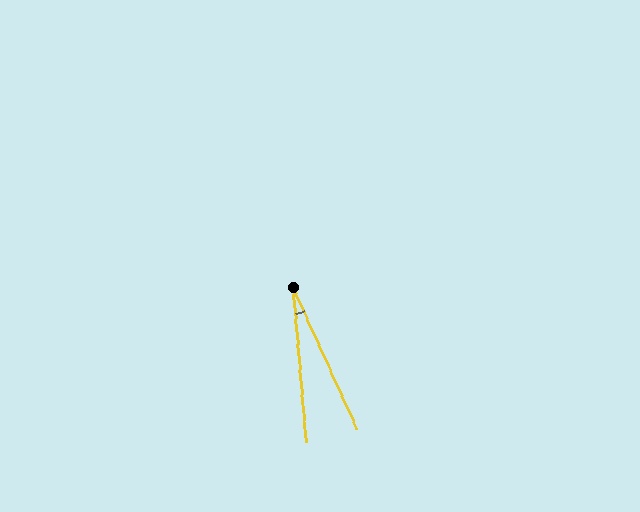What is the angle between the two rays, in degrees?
Approximately 19 degrees.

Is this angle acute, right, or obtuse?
It is acute.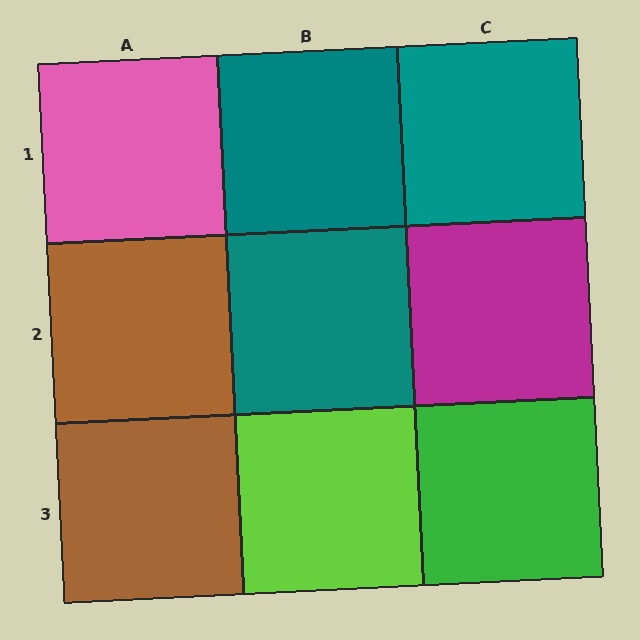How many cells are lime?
1 cell is lime.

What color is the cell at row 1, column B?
Teal.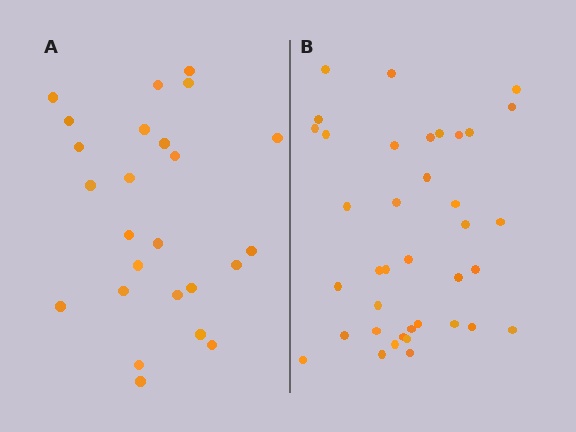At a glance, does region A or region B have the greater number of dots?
Region B (the right region) has more dots.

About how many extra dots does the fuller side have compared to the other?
Region B has approximately 15 more dots than region A.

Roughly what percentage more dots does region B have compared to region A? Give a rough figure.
About 50% more.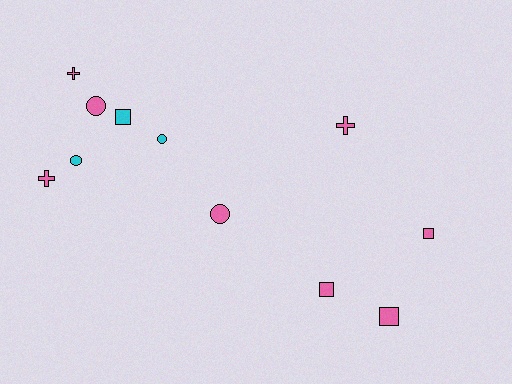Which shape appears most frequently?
Circle, with 4 objects.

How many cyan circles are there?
There are 2 cyan circles.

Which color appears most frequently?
Pink, with 8 objects.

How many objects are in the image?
There are 11 objects.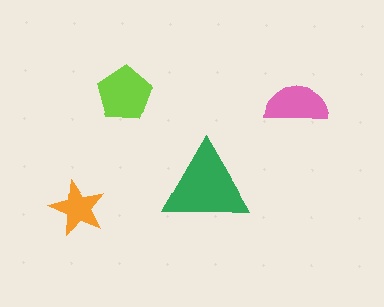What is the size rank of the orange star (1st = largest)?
4th.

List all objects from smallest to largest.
The orange star, the pink semicircle, the lime pentagon, the green triangle.